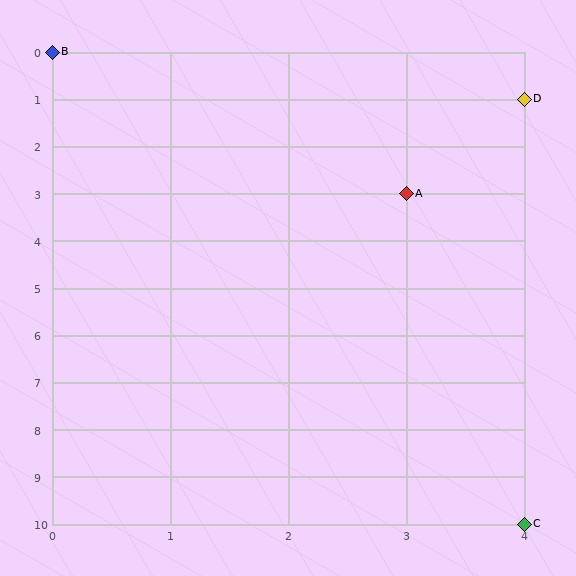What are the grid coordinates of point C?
Point C is at grid coordinates (4, 10).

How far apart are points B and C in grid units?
Points B and C are 4 columns and 10 rows apart (about 10.8 grid units diagonally).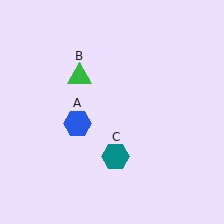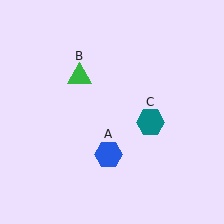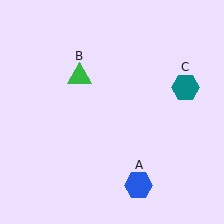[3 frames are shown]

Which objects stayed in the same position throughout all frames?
Green triangle (object B) remained stationary.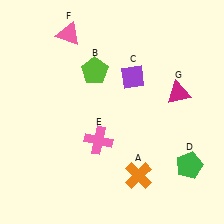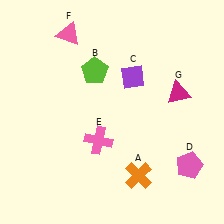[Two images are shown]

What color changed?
The pentagon (D) changed from green in Image 1 to pink in Image 2.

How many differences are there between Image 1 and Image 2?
There is 1 difference between the two images.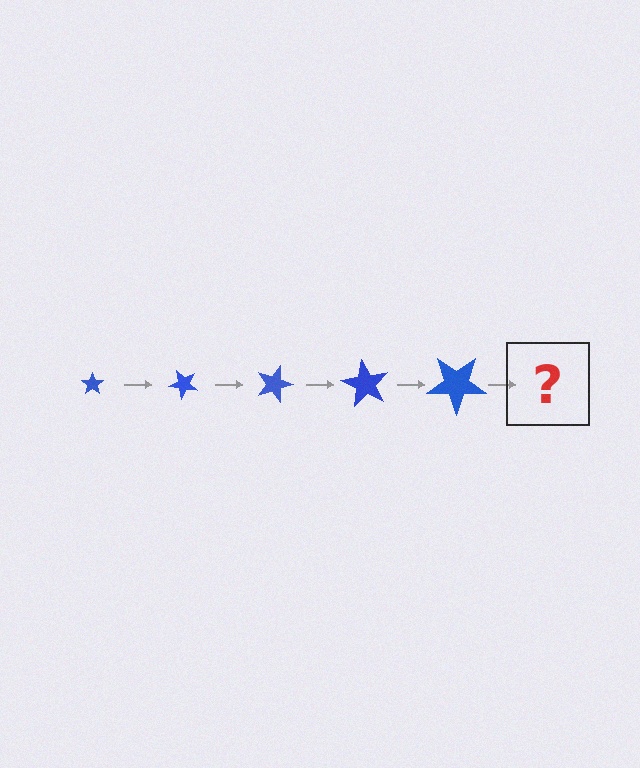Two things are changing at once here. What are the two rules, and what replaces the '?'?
The two rules are that the star grows larger each step and it rotates 45 degrees each step. The '?' should be a star, larger than the previous one and rotated 225 degrees from the start.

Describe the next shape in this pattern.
It should be a star, larger than the previous one and rotated 225 degrees from the start.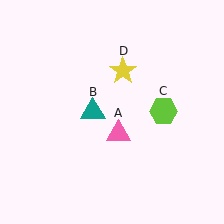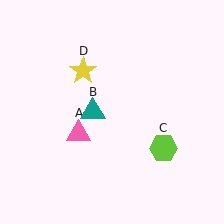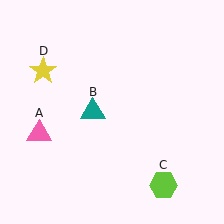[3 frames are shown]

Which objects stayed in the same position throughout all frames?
Teal triangle (object B) remained stationary.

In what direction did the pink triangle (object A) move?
The pink triangle (object A) moved left.